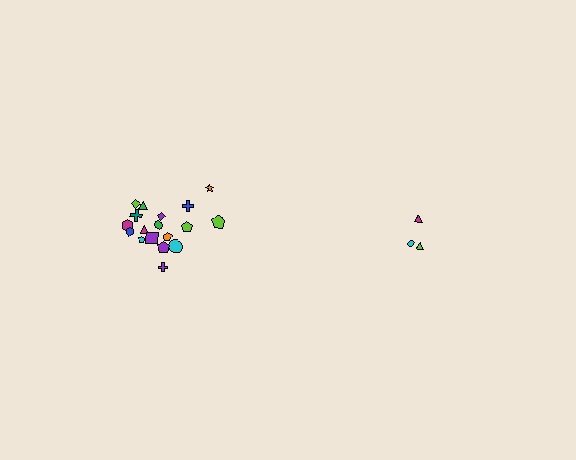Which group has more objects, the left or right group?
The left group.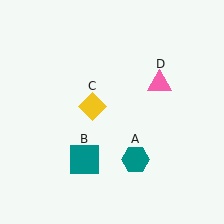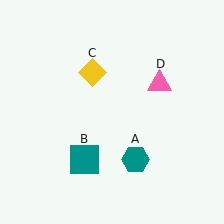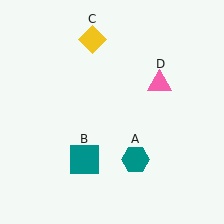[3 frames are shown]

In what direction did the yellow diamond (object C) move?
The yellow diamond (object C) moved up.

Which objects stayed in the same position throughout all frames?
Teal hexagon (object A) and teal square (object B) and pink triangle (object D) remained stationary.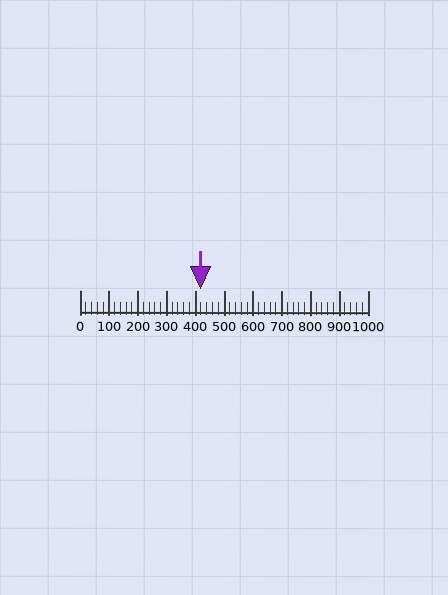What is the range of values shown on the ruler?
The ruler shows values from 0 to 1000.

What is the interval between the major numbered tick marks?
The major tick marks are spaced 100 units apart.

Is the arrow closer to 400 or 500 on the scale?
The arrow is closer to 400.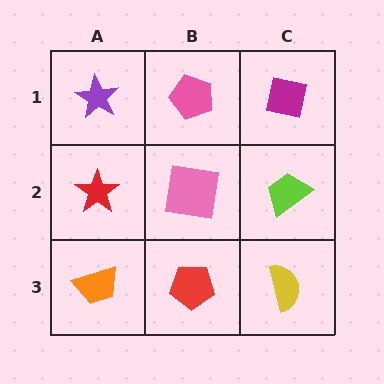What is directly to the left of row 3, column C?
A red pentagon.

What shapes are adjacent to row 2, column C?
A magenta square (row 1, column C), a yellow semicircle (row 3, column C), a pink square (row 2, column B).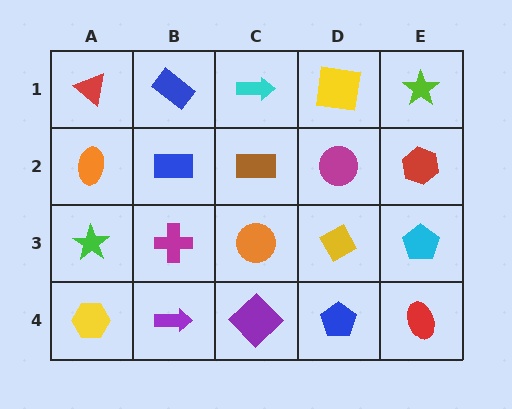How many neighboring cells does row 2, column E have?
3.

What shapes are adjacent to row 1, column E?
A red hexagon (row 2, column E), a yellow square (row 1, column D).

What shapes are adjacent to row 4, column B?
A magenta cross (row 3, column B), a yellow hexagon (row 4, column A), a purple diamond (row 4, column C).